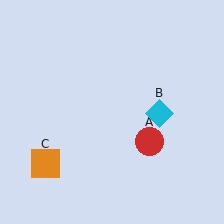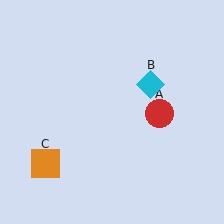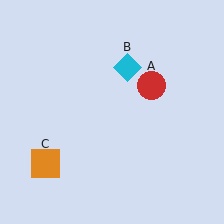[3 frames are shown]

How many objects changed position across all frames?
2 objects changed position: red circle (object A), cyan diamond (object B).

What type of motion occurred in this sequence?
The red circle (object A), cyan diamond (object B) rotated counterclockwise around the center of the scene.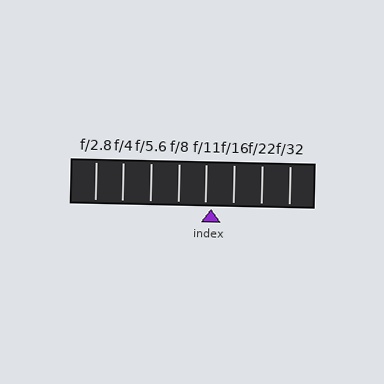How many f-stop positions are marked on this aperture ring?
There are 8 f-stop positions marked.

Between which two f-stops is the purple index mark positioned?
The index mark is between f/11 and f/16.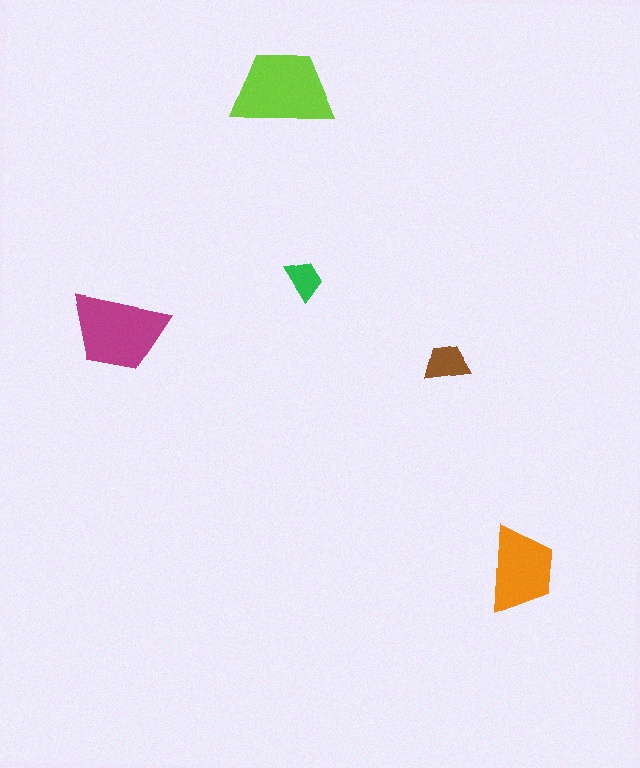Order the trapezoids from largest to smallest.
the lime one, the magenta one, the orange one, the brown one, the green one.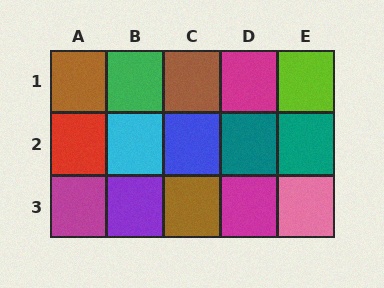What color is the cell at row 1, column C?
Brown.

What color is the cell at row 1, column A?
Brown.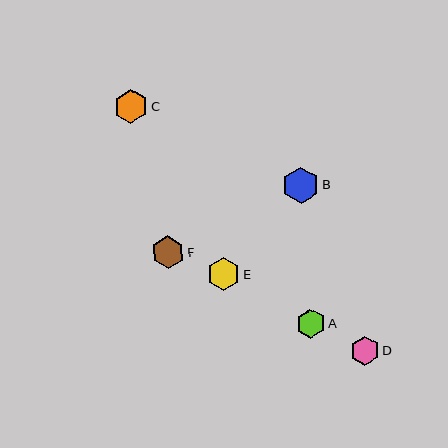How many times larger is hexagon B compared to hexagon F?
Hexagon B is approximately 1.1 times the size of hexagon F.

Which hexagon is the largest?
Hexagon B is the largest with a size of approximately 36 pixels.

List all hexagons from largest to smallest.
From largest to smallest: B, C, F, E, A, D.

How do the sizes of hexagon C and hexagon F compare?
Hexagon C and hexagon F are approximately the same size.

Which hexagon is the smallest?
Hexagon D is the smallest with a size of approximately 29 pixels.